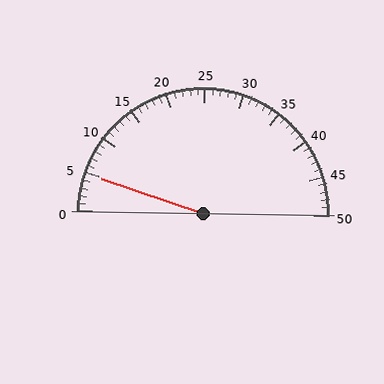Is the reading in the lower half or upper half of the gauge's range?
The reading is in the lower half of the range (0 to 50).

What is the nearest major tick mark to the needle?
The nearest major tick mark is 5.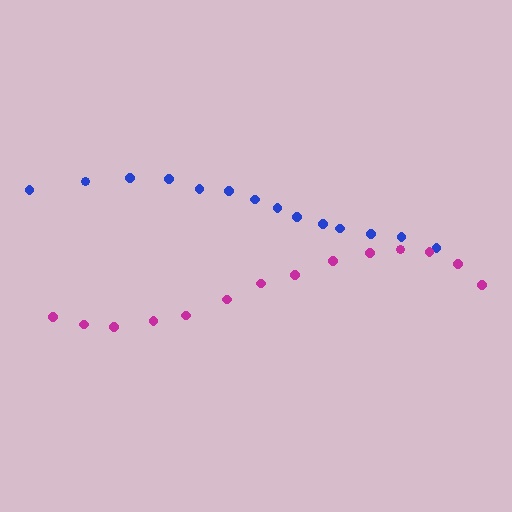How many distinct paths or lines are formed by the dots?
There are 2 distinct paths.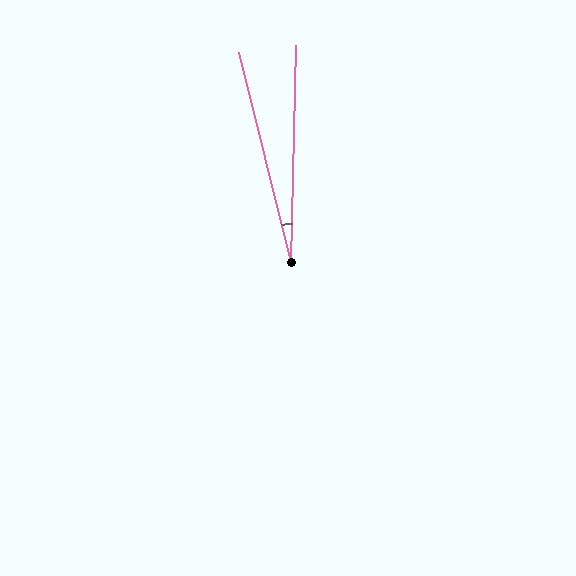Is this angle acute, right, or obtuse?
It is acute.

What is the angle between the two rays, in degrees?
Approximately 15 degrees.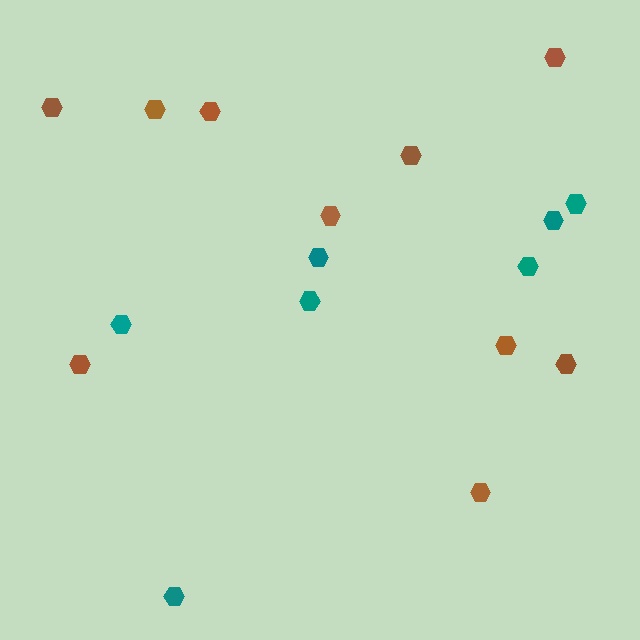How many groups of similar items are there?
There are 2 groups: one group of brown hexagons (10) and one group of teal hexagons (7).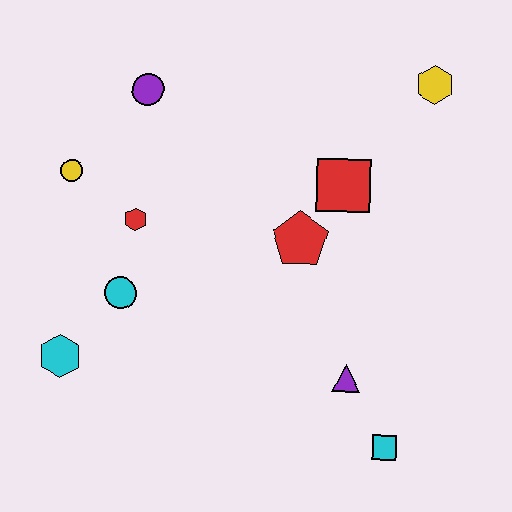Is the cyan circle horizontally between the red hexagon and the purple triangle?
No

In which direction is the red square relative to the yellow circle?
The red square is to the right of the yellow circle.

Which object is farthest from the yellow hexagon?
The cyan hexagon is farthest from the yellow hexagon.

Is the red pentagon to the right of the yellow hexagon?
No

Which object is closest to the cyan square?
The purple triangle is closest to the cyan square.